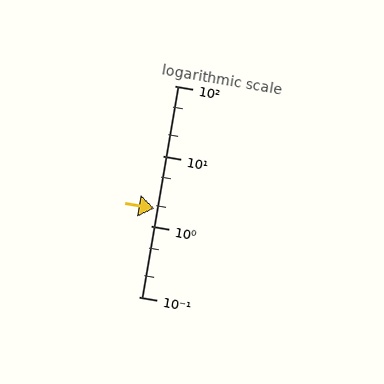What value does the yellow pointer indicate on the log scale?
The pointer indicates approximately 1.8.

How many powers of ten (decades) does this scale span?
The scale spans 3 decades, from 0.1 to 100.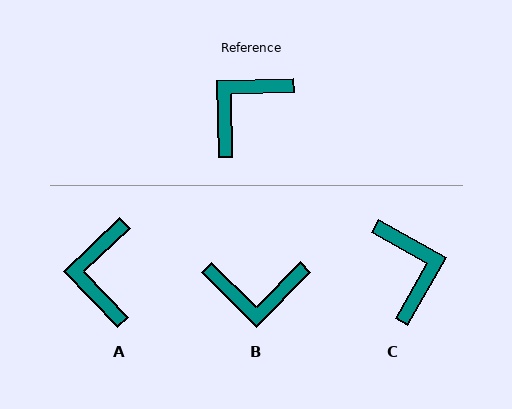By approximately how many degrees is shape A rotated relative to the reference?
Approximately 42 degrees counter-clockwise.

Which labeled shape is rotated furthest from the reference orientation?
B, about 134 degrees away.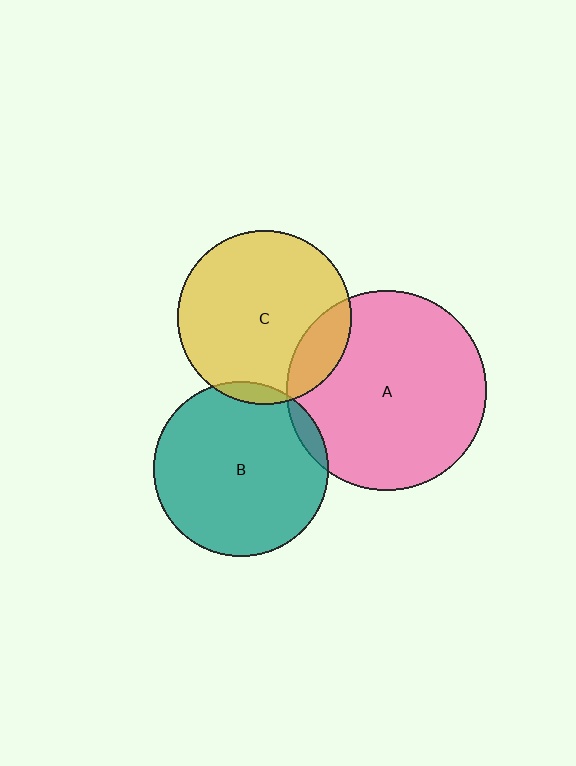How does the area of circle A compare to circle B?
Approximately 1.3 times.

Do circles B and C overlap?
Yes.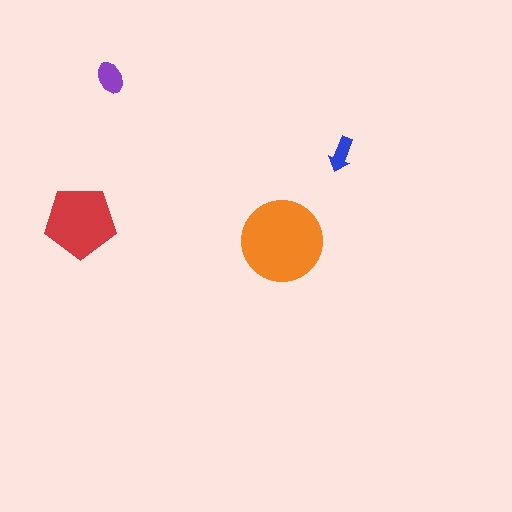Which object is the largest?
The orange circle.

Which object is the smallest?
The blue arrow.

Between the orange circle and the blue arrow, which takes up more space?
The orange circle.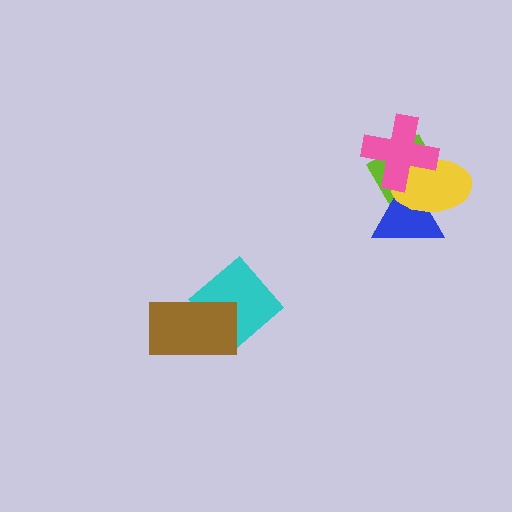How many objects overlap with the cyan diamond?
1 object overlaps with the cyan diamond.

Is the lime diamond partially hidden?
Yes, it is partially covered by another shape.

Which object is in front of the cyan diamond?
The brown rectangle is in front of the cyan diamond.